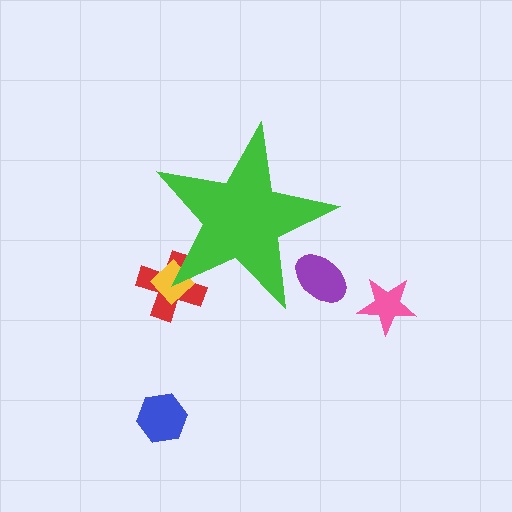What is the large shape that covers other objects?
A green star.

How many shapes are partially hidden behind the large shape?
3 shapes are partially hidden.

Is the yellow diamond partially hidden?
Yes, the yellow diamond is partially hidden behind the green star.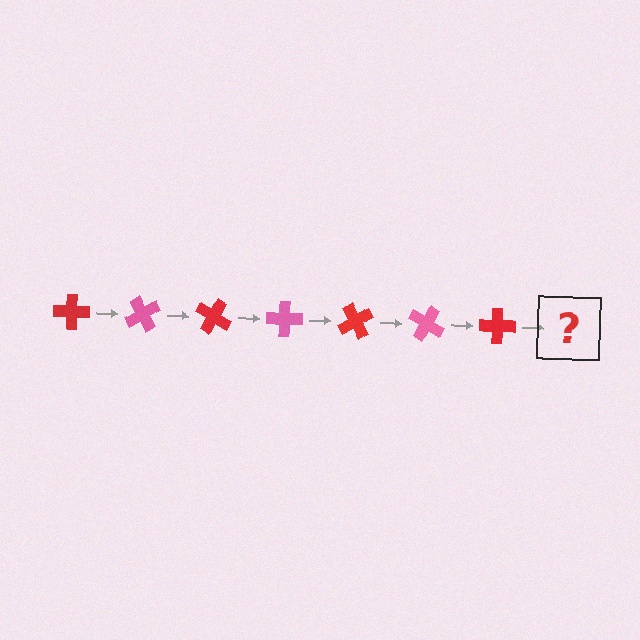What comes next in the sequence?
The next element should be a pink cross, rotated 420 degrees from the start.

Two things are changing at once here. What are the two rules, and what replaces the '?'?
The two rules are that it rotates 60 degrees each step and the color cycles through red and pink. The '?' should be a pink cross, rotated 420 degrees from the start.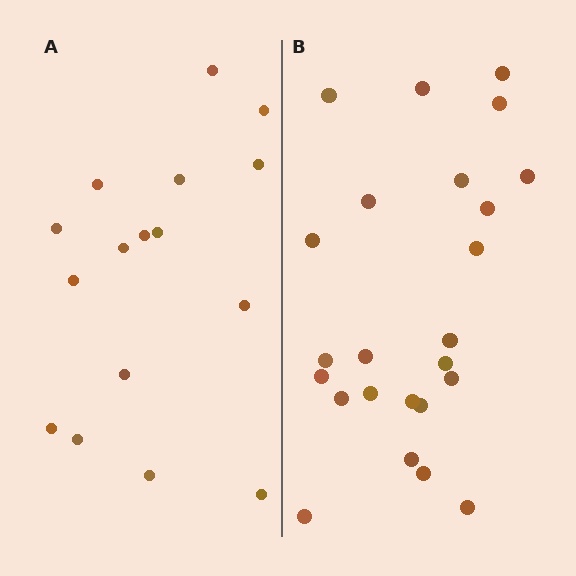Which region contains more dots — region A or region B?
Region B (the right region) has more dots.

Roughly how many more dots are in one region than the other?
Region B has roughly 8 or so more dots than region A.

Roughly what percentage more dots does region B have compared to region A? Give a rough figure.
About 50% more.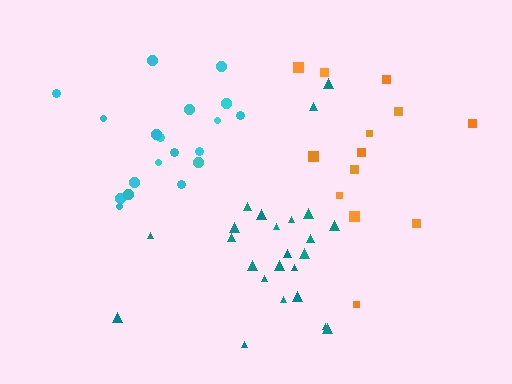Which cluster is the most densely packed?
Teal.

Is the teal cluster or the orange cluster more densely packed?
Teal.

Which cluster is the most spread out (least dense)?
Orange.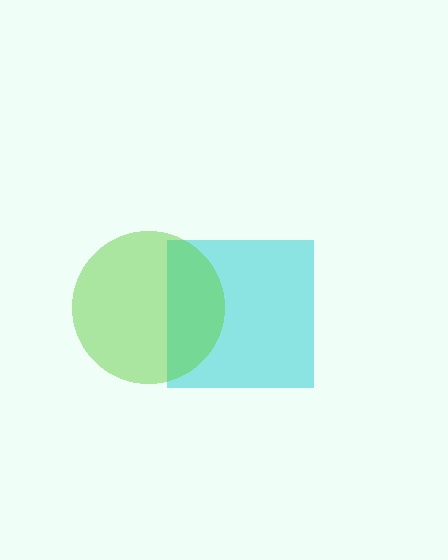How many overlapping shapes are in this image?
There are 2 overlapping shapes in the image.